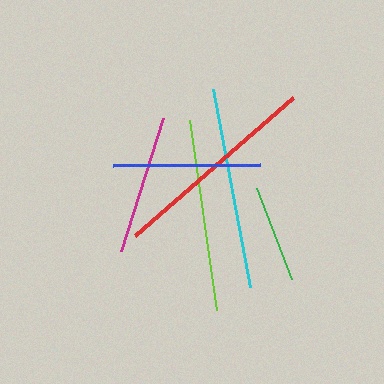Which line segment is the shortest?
The green line is the shortest at approximately 97 pixels.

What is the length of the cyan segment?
The cyan segment is approximately 201 pixels long.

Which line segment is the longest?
The red line is the longest at approximately 210 pixels.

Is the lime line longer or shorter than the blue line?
The lime line is longer than the blue line.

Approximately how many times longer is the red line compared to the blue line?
The red line is approximately 1.4 times the length of the blue line.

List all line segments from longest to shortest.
From longest to shortest: red, cyan, lime, blue, magenta, green.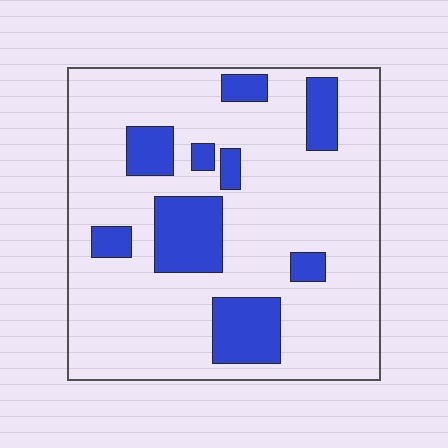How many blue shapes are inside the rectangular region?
9.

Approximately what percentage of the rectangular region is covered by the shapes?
Approximately 20%.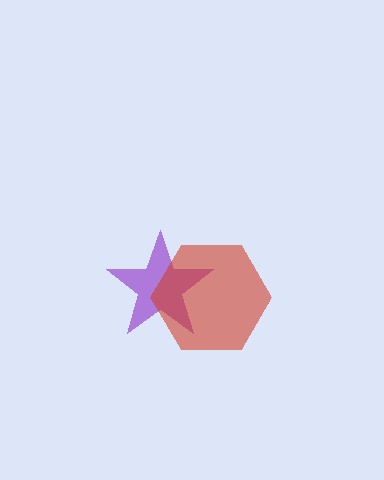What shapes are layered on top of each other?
The layered shapes are: a purple star, a red hexagon.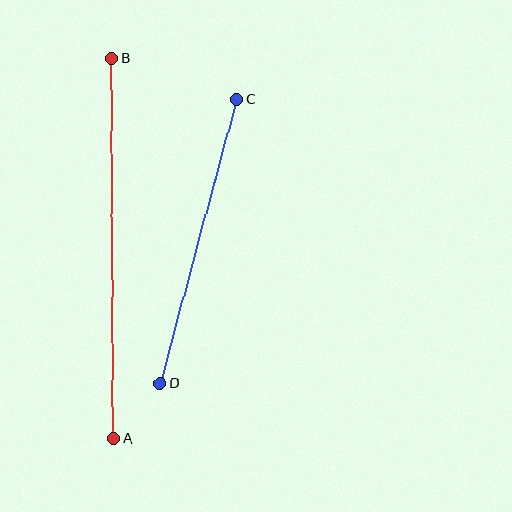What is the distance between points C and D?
The distance is approximately 294 pixels.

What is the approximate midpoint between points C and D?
The midpoint is at approximately (198, 241) pixels.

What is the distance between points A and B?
The distance is approximately 380 pixels.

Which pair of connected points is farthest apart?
Points A and B are farthest apart.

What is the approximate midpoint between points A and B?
The midpoint is at approximately (113, 249) pixels.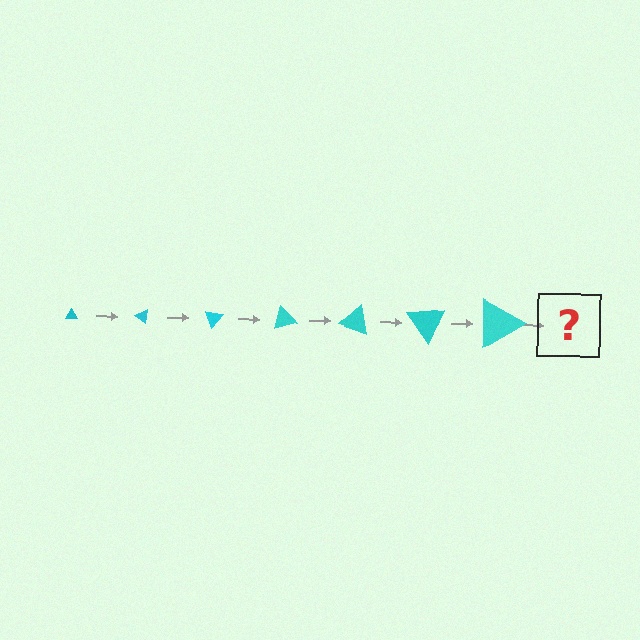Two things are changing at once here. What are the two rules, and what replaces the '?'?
The two rules are that the triangle grows larger each step and it rotates 35 degrees each step. The '?' should be a triangle, larger than the previous one and rotated 245 degrees from the start.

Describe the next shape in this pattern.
It should be a triangle, larger than the previous one and rotated 245 degrees from the start.